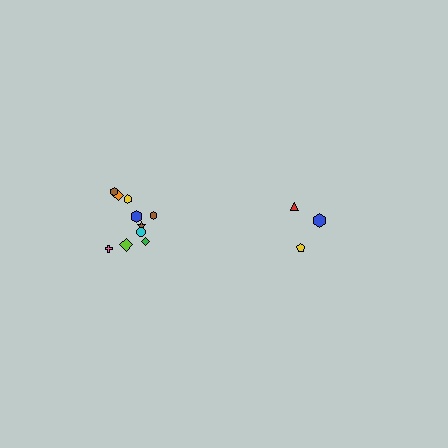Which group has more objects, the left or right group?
The left group.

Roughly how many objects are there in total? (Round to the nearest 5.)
Roughly 15 objects in total.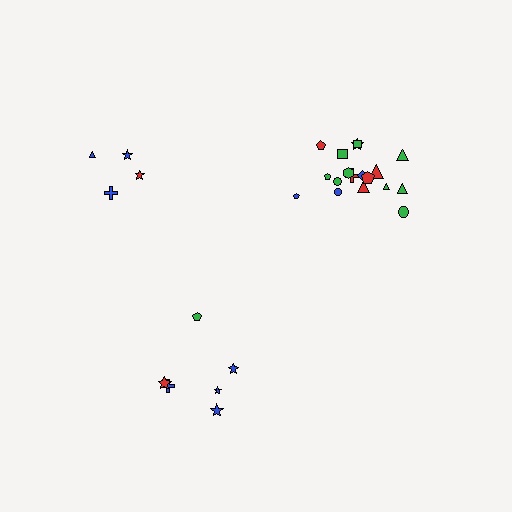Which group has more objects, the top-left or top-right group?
The top-right group.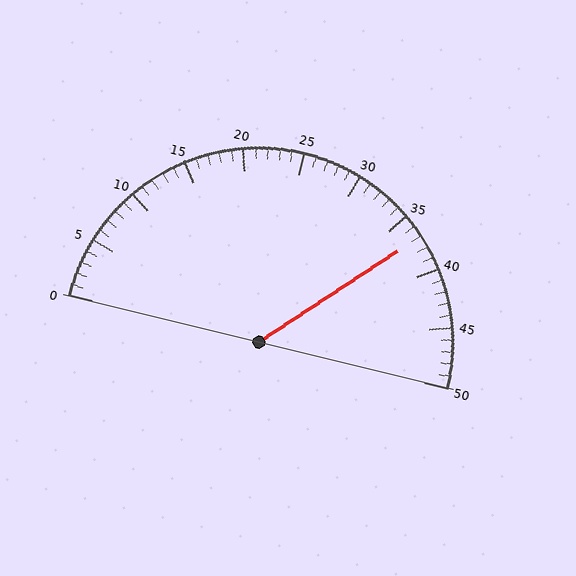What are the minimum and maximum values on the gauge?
The gauge ranges from 0 to 50.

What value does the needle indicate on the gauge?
The needle indicates approximately 37.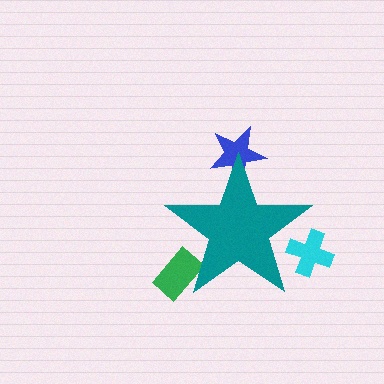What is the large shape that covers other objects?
A teal star.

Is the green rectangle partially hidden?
Yes, the green rectangle is partially hidden behind the teal star.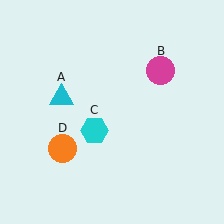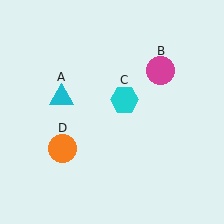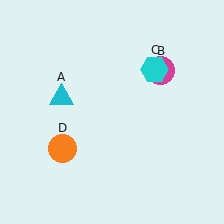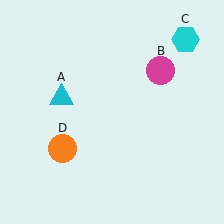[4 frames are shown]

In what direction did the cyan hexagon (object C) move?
The cyan hexagon (object C) moved up and to the right.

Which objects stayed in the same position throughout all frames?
Cyan triangle (object A) and magenta circle (object B) and orange circle (object D) remained stationary.